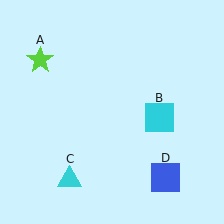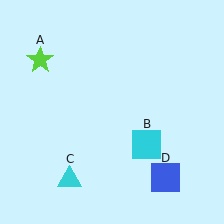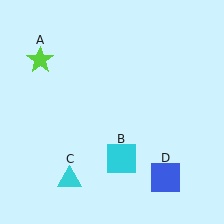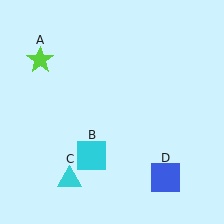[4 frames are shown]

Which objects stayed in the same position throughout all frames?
Lime star (object A) and cyan triangle (object C) and blue square (object D) remained stationary.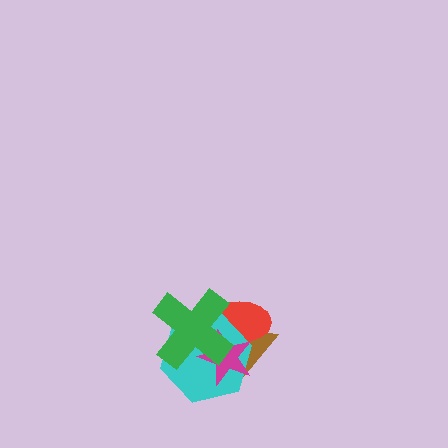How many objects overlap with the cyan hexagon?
4 objects overlap with the cyan hexagon.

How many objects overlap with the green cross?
4 objects overlap with the green cross.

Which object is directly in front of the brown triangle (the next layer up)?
The red ellipse is directly in front of the brown triangle.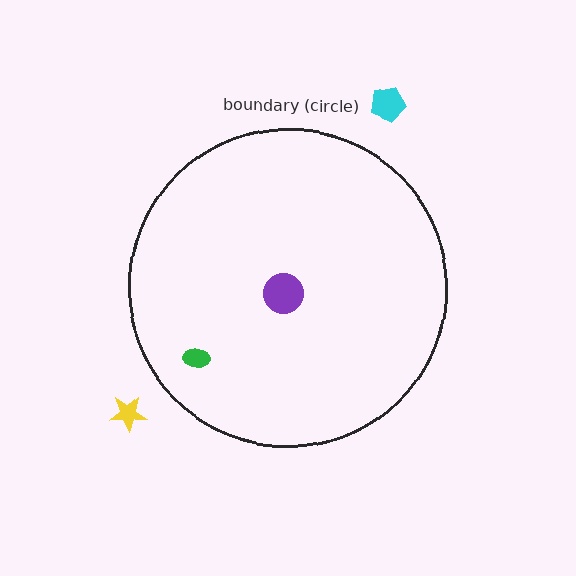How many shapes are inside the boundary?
2 inside, 2 outside.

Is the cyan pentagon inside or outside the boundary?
Outside.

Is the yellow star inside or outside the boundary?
Outside.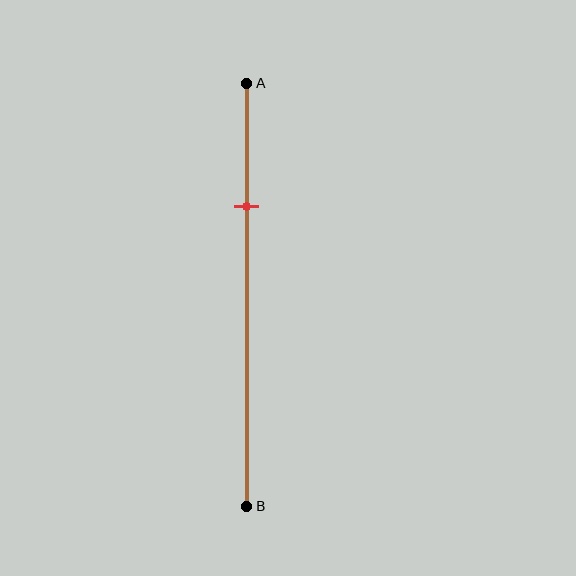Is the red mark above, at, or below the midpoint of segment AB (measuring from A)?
The red mark is above the midpoint of segment AB.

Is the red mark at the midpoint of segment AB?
No, the mark is at about 30% from A, not at the 50% midpoint.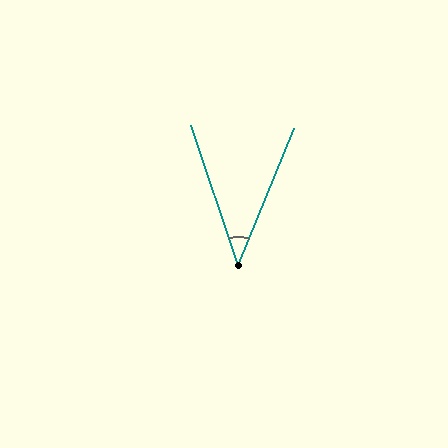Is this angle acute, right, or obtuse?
It is acute.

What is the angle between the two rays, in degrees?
Approximately 41 degrees.